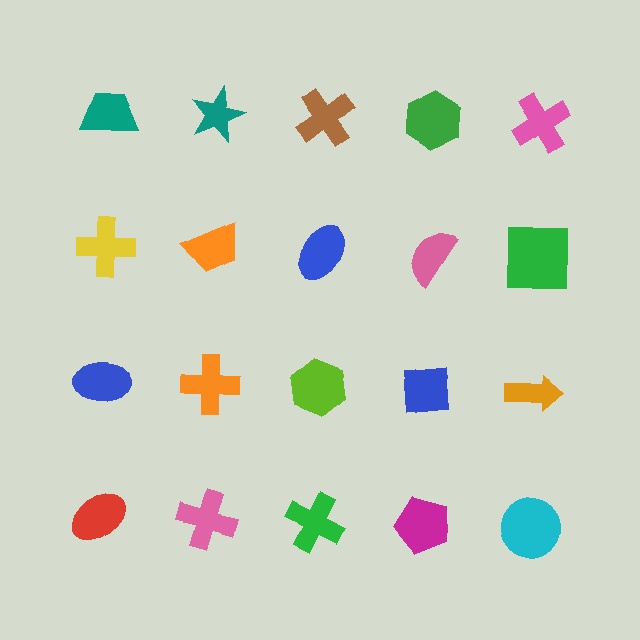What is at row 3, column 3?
A lime hexagon.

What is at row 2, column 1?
A yellow cross.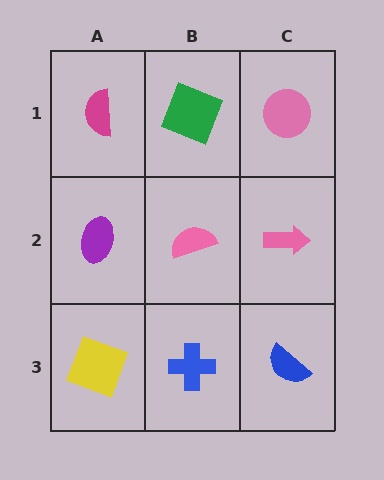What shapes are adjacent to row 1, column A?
A purple ellipse (row 2, column A), a green square (row 1, column B).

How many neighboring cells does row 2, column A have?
3.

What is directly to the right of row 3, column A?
A blue cross.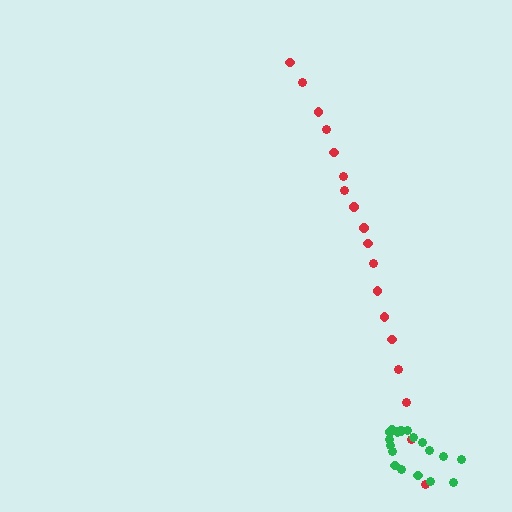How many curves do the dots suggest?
There are 2 distinct paths.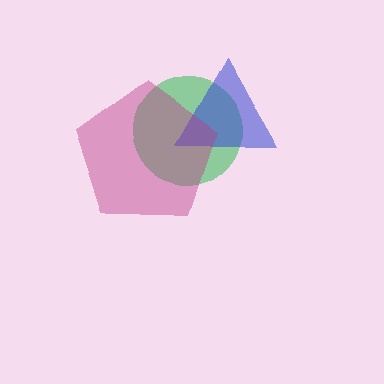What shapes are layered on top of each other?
The layered shapes are: a green circle, a blue triangle, a magenta pentagon.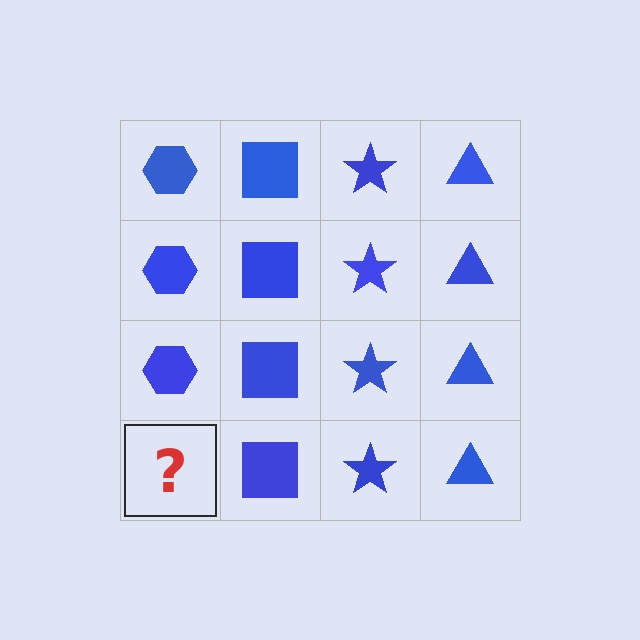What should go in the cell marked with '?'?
The missing cell should contain a blue hexagon.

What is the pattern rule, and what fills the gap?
The rule is that each column has a consistent shape. The gap should be filled with a blue hexagon.